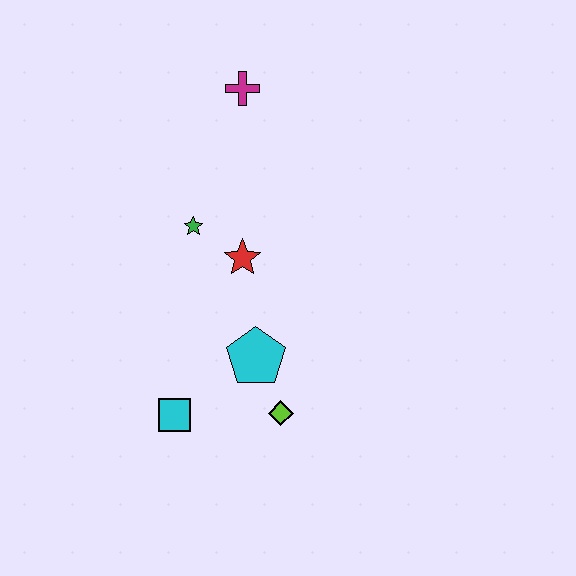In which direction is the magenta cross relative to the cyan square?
The magenta cross is above the cyan square.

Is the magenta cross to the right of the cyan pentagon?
No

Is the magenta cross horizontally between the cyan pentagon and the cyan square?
Yes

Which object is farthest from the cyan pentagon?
The magenta cross is farthest from the cyan pentagon.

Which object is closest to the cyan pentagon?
The lime diamond is closest to the cyan pentagon.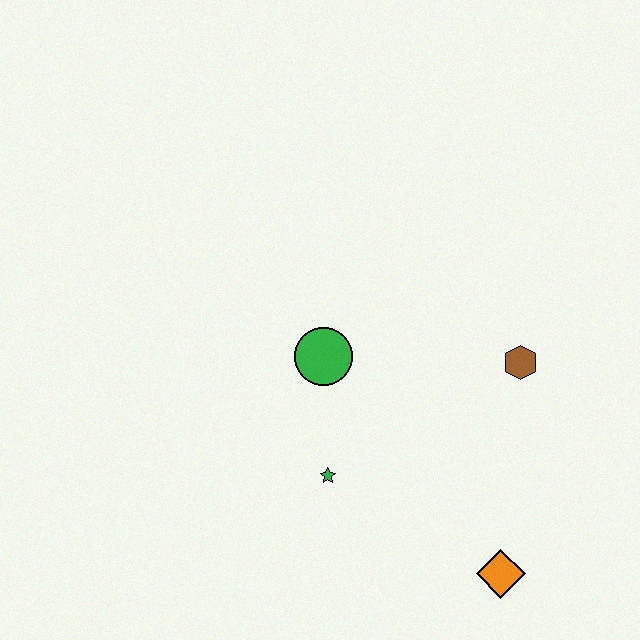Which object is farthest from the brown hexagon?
The green star is farthest from the brown hexagon.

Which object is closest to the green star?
The green circle is closest to the green star.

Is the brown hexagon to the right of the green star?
Yes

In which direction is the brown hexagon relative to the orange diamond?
The brown hexagon is above the orange diamond.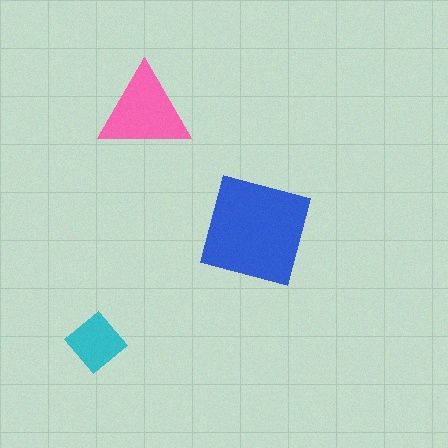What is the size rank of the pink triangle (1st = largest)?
2nd.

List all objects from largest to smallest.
The blue square, the pink triangle, the cyan diamond.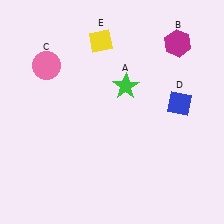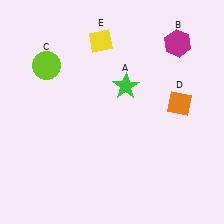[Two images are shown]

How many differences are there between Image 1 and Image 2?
There are 2 differences between the two images.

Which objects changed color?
C changed from pink to lime. D changed from blue to orange.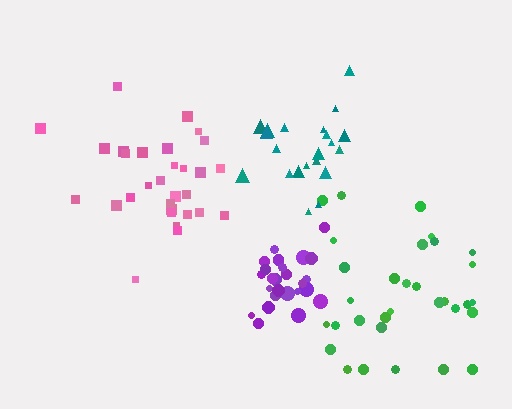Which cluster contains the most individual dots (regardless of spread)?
Green (32).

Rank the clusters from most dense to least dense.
purple, pink, teal, green.